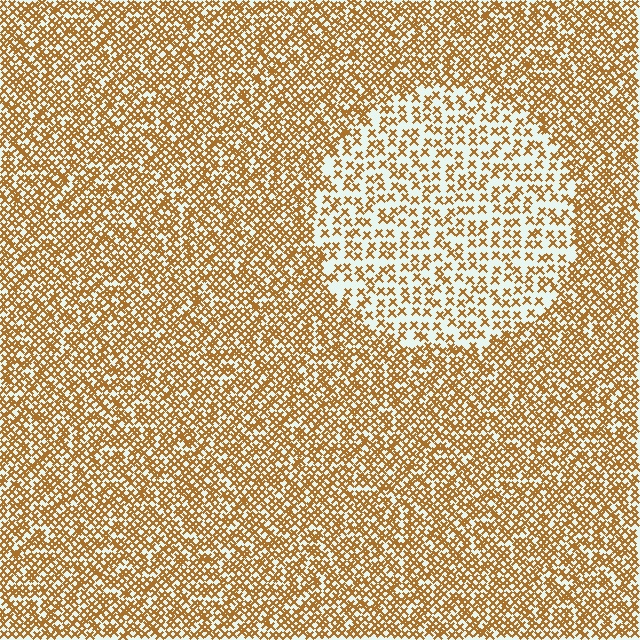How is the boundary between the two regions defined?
The boundary is defined by a change in element density (approximately 2.1x ratio). All elements are the same color, size, and shape.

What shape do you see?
I see a circle.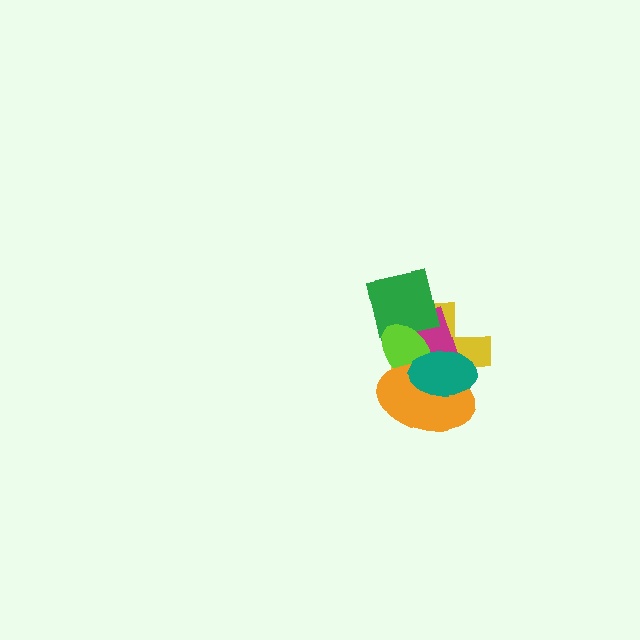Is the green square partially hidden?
Yes, it is partially covered by another shape.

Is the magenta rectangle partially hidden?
Yes, it is partially covered by another shape.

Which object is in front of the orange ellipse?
The teal ellipse is in front of the orange ellipse.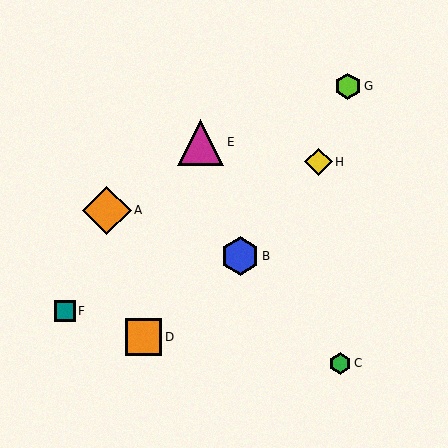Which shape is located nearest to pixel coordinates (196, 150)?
The magenta triangle (labeled E) at (201, 142) is nearest to that location.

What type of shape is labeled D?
Shape D is an orange square.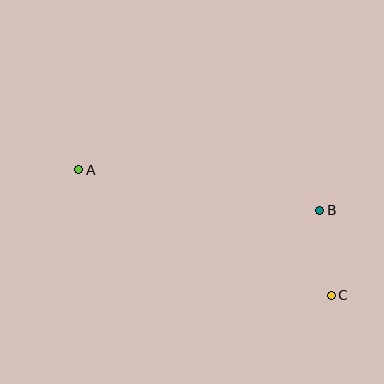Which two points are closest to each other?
Points B and C are closest to each other.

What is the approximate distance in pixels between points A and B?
The distance between A and B is approximately 244 pixels.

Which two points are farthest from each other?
Points A and C are farthest from each other.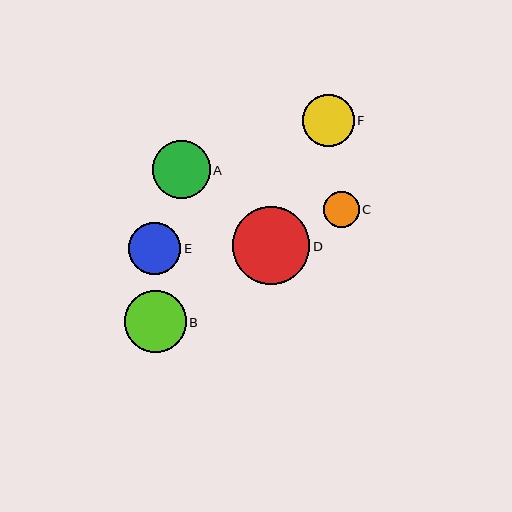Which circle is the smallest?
Circle C is the smallest with a size of approximately 36 pixels.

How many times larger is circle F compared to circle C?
Circle F is approximately 1.5 times the size of circle C.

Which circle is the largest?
Circle D is the largest with a size of approximately 78 pixels.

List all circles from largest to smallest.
From largest to smallest: D, B, A, F, E, C.